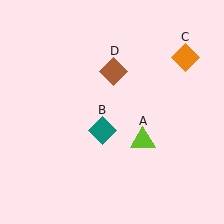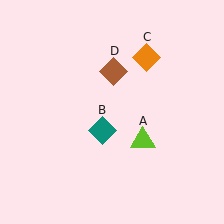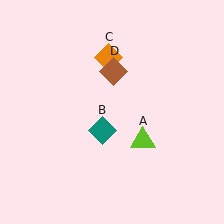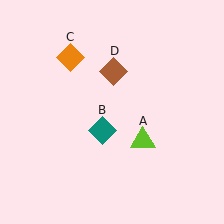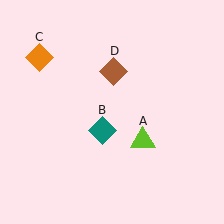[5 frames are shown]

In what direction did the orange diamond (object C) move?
The orange diamond (object C) moved left.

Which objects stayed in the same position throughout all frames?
Lime triangle (object A) and teal diamond (object B) and brown diamond (object D) remained stationary.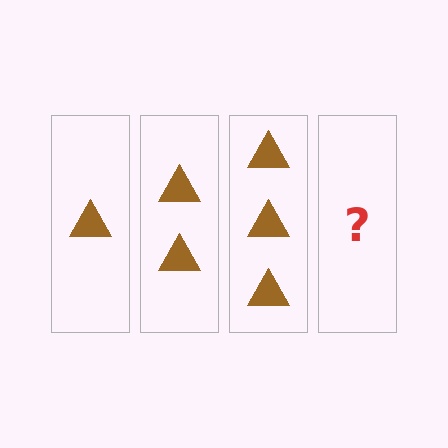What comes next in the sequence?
The next element should be 4 triangles.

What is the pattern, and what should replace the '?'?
The pattern is that each step adds one more triangle. The '?' should be 4 triangles.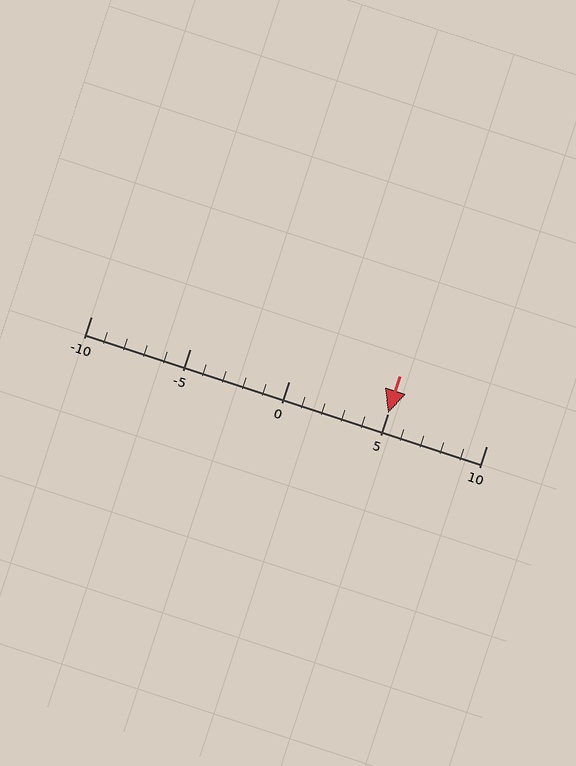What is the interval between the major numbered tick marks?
The major tick marks are spaced 5 units apart.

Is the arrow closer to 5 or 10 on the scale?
The arrow is closer to 5.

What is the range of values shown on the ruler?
The ruler shows values from -10 to 10.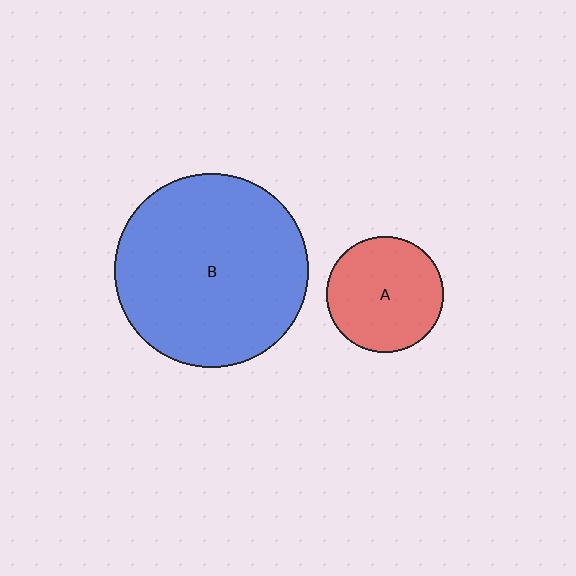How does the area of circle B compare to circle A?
Approximately 2.8 times.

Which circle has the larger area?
Circle B (blue).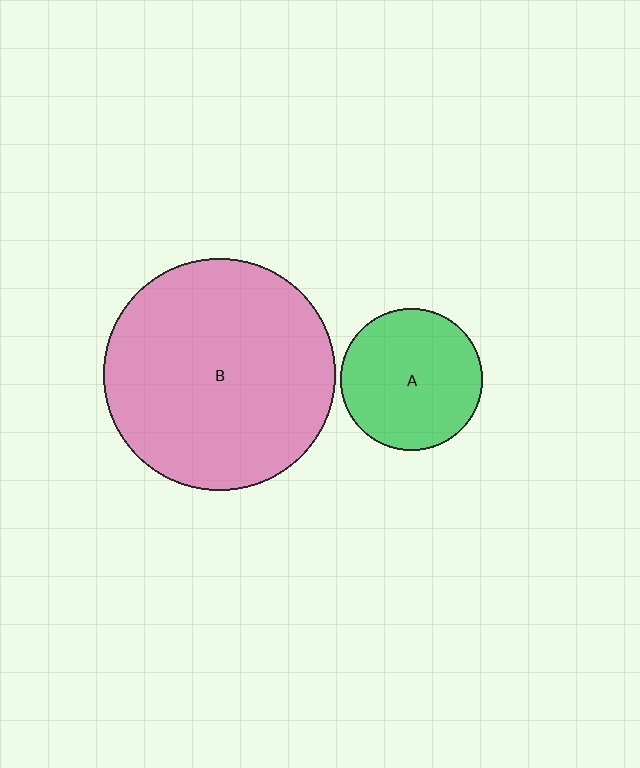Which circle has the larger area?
Circle B (pink).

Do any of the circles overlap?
No, none of the circles overlap.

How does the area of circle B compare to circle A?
Approximately 2.7 times.